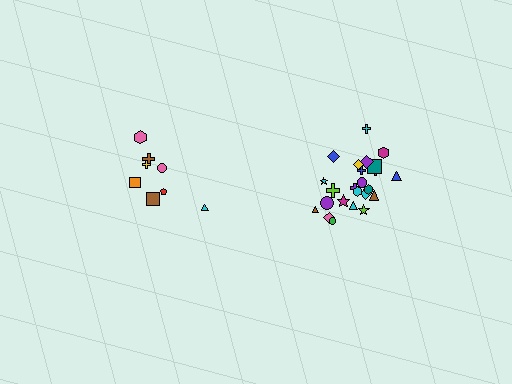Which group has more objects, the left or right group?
The right group.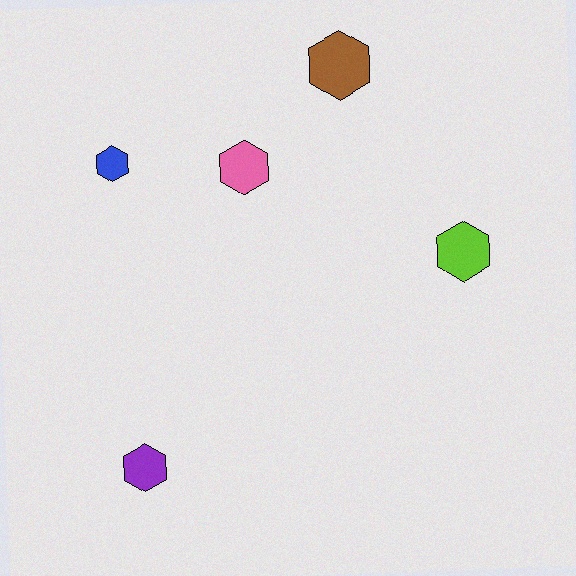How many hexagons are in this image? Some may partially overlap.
There are 5 hexagons.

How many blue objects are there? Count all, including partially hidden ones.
There is 1 blue object.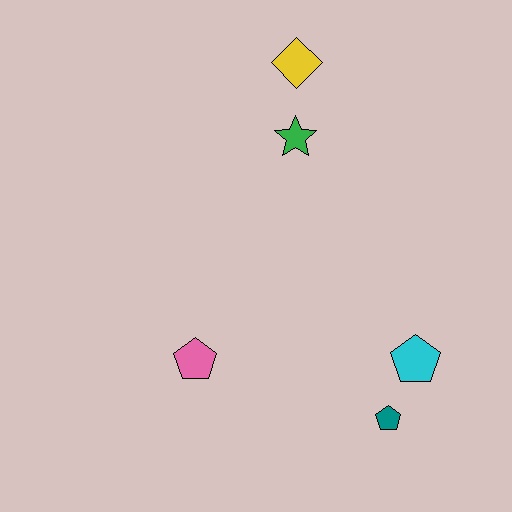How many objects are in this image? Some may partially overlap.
There are 5 objects.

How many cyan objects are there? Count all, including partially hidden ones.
There is 1 cyan object.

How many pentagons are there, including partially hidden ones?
There are 3 pentagons.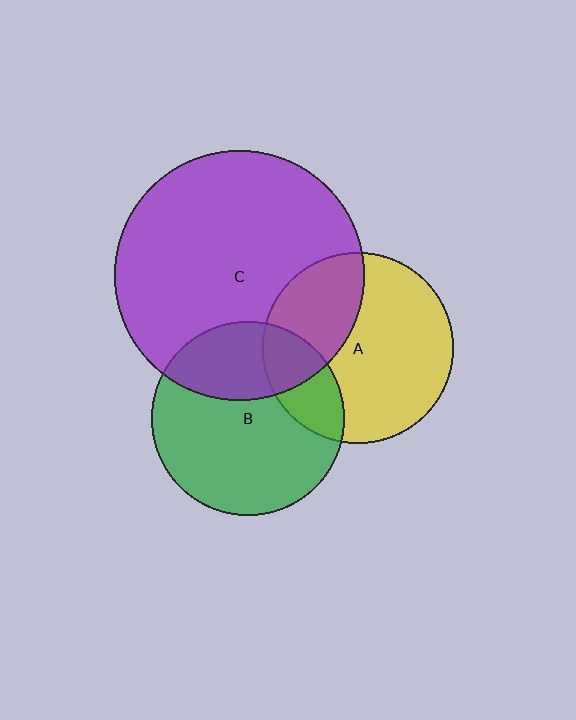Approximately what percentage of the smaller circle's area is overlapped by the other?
Approximately 20%.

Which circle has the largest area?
Circle C (purple).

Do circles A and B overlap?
Yes.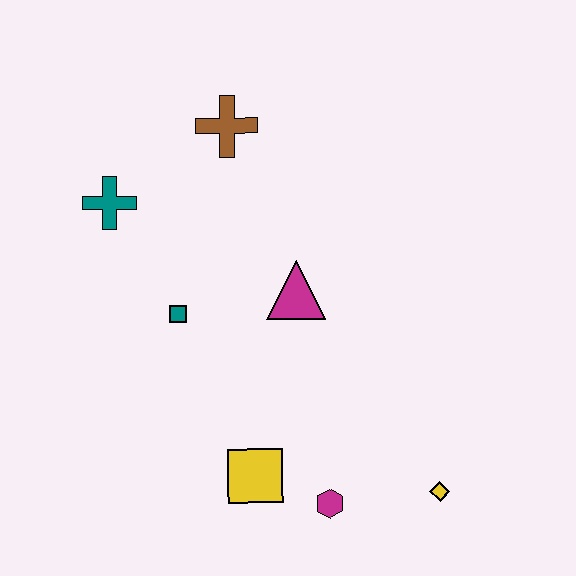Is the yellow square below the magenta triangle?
Yes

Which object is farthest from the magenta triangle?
The yellow diamond is farthest from the magenta triangle.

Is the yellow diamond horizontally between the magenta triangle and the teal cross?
No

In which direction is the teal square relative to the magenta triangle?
The teal square is to the left of the magenta triangle.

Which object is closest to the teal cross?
The teal square is closest to the teal cross.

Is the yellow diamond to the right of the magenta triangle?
Yes